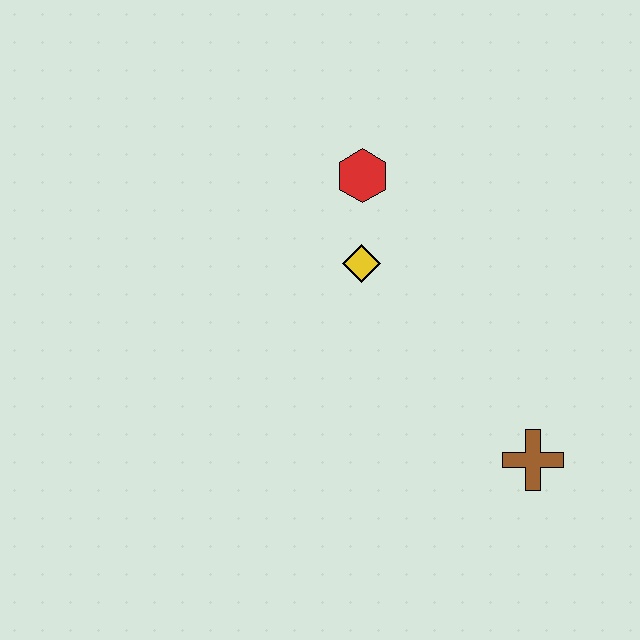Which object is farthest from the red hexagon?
The brown cross is farthest from the red hexagon.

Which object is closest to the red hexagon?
The yellow diamond is closest to the red hexagon.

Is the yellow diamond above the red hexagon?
No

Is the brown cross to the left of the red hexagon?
No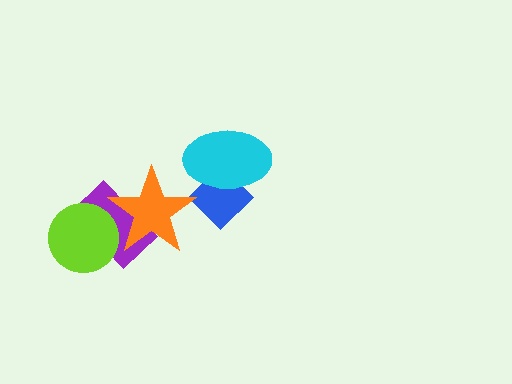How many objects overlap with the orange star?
3 objects overlap with the orange star.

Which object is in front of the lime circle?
The orange star is in front of the lime circle.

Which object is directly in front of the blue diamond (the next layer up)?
The cyan ellipse is directly in front of the blue diamond.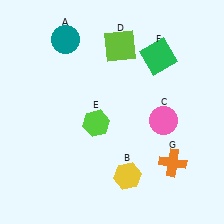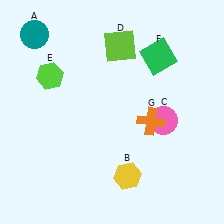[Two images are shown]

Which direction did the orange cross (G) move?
The orange cross (G) moved up.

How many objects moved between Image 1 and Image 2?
3 objects moved between the two images.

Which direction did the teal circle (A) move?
The teal circle (A) moved left.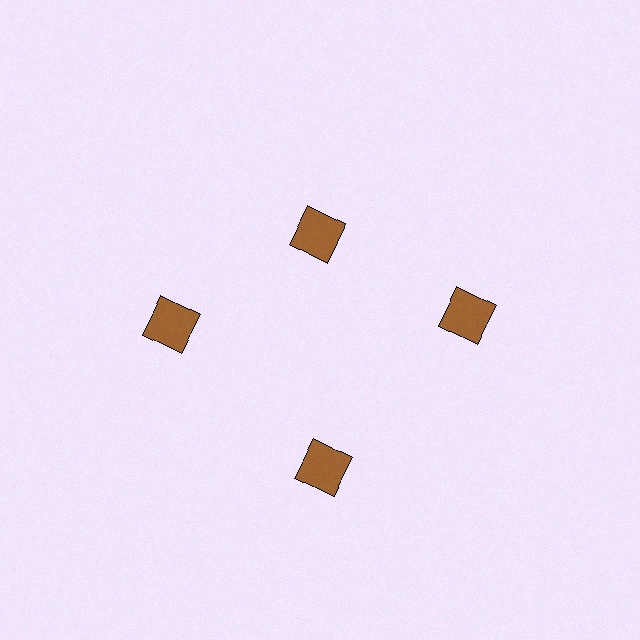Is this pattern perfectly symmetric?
No. The 4 brown squares are arranged in a ring, but one element near the 12 o'clock position is pulled inward toward the center, breaking the 4-fold rotational symmetry.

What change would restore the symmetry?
The symmetry would be restored by moving it outward, back onto the ring so that all 4 squares sit at equal angles and equal distance from the center.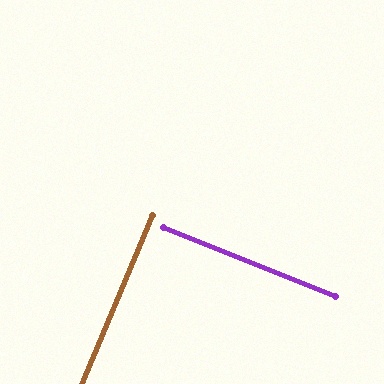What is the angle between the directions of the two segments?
Approximately 89 degrees.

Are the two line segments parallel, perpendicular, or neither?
Perpendicular — they meet at approximately 89°.